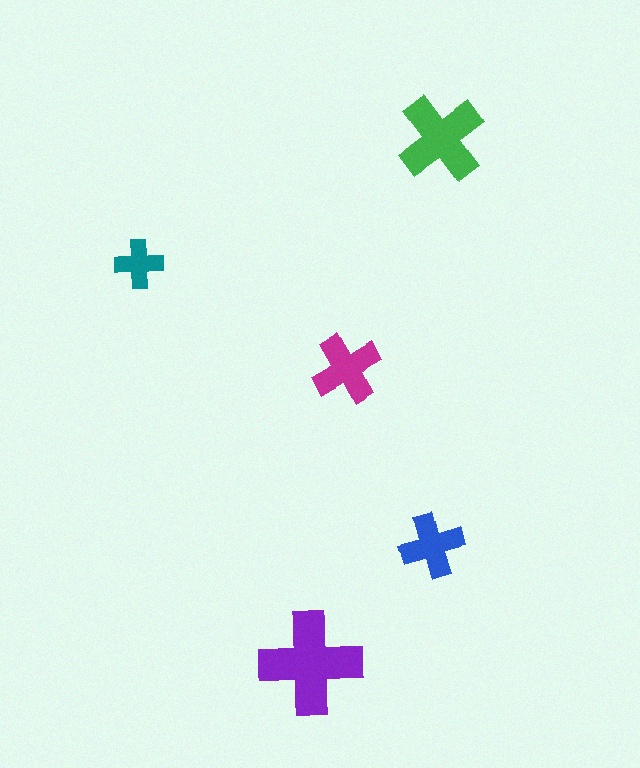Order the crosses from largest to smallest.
the purple one, the green one, the magenta one, the blue one, the teal one.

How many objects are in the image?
There are 5 objects in the image.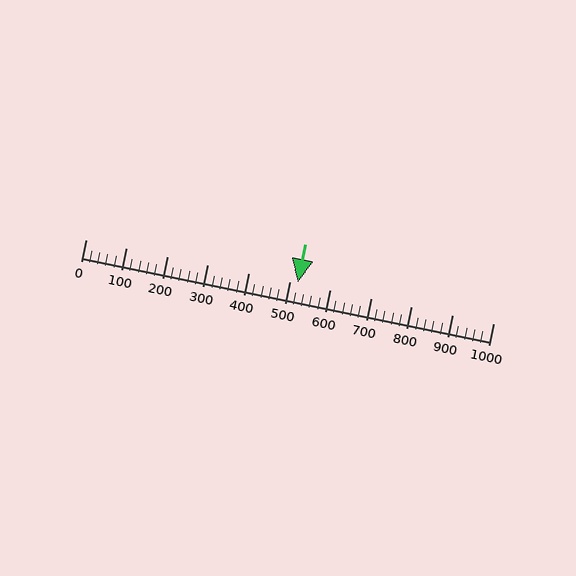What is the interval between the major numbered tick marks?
The major tick marks are spaced 100 units apart.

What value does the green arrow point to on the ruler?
The green arrow points to approximately 521.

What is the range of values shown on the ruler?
The ruler shows values from 0 to 1000.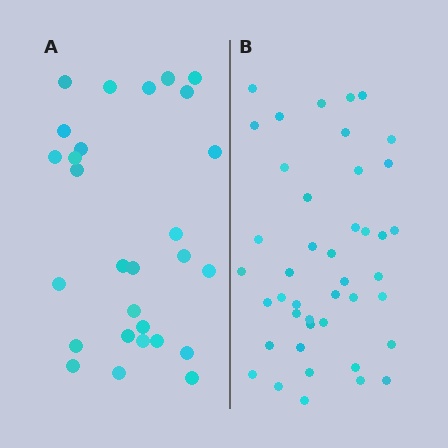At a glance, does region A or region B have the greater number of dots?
Region B (the right region) has more dots.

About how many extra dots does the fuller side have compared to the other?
Region B has approximately 15 more dots than region A.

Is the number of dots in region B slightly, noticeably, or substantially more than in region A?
Region B has substantially more. The ratio is roughly 1.5 to 1.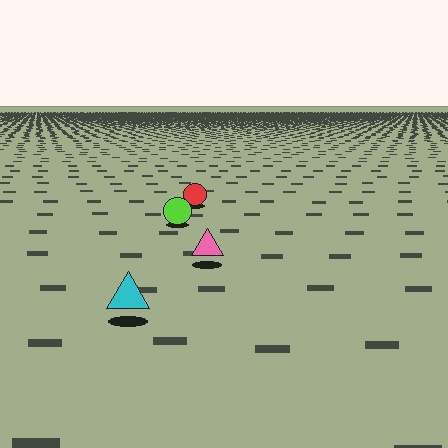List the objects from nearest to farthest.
From nearest to farthest: the cyan triangle, the pink triangle, the lime circle, the red circle.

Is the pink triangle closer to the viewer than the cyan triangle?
No. The cyan triangle is closer — you can tell from the texture gradient: the ground texture is coarser near it.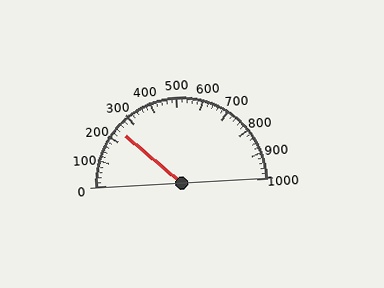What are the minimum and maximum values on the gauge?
The gauge ranges from 0 to 1000.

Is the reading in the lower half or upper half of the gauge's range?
The reading is in the lower half of the range (0 to 1000).